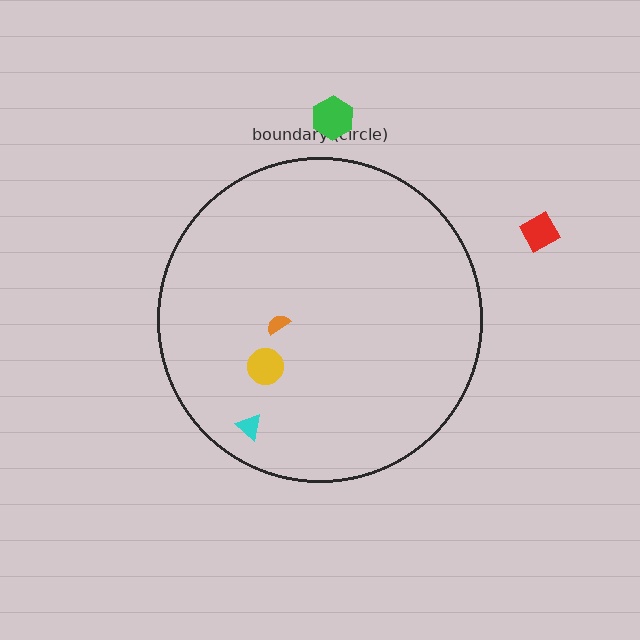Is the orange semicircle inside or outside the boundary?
Inside.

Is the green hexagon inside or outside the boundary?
Outside.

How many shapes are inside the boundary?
3 inside, 2 outside.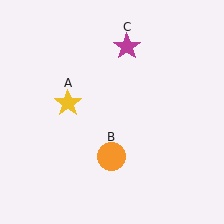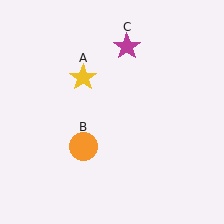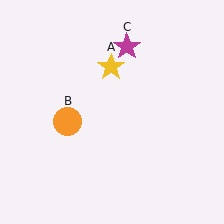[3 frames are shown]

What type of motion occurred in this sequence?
The yellow star (object A), orange circle (object B) rotated clockwise around the center of the scene.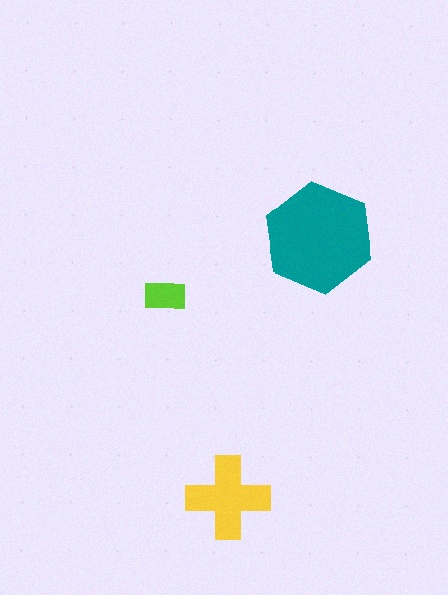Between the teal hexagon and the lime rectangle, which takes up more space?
The teal hexagon.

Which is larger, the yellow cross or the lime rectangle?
The yellow cross.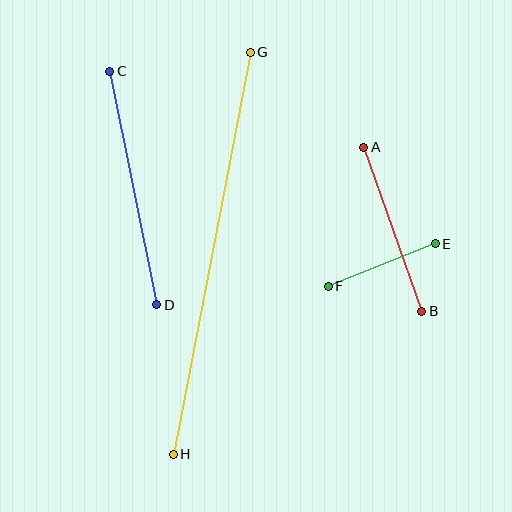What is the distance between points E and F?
The distance is approximately 115 pixels.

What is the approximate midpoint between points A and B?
The midpoint is at approximately (393, 229) pixels.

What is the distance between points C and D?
The distance is approximately 238 pixels.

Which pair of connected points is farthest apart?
Points G and H are farthest apart.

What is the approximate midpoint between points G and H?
The midpoint is at approximately (212, 253) pixels.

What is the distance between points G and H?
The distance is approximately 409 pixels.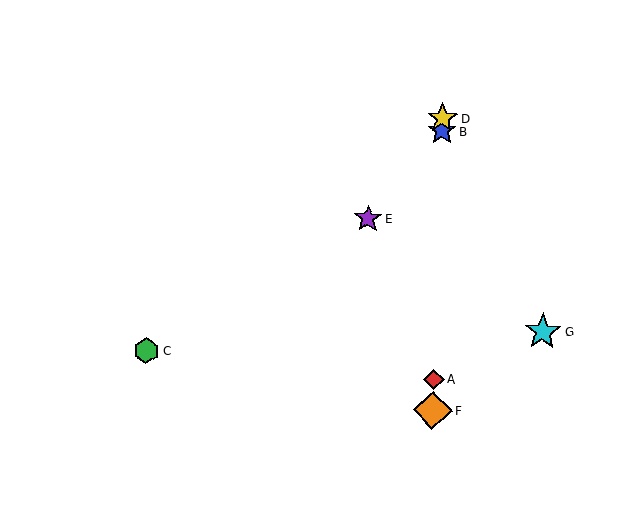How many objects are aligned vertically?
4 objects (A, B, D, F) are aligned vertically.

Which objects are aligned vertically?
Objects A, B, D, F are aligned vertically.